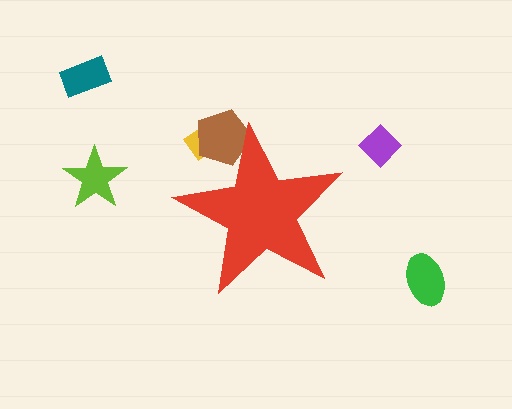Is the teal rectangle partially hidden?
No, the teal rectangle is fully visible.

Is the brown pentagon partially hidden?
Yes, the brown pentagon is partially hidden behind the red star.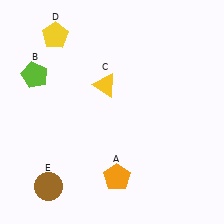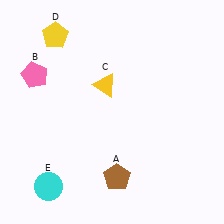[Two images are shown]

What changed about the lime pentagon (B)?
In Image 1, B is lime. In Image 2, it changed to pink.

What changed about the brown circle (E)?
In Image 1, E is brown. In Image 2, it changed to cyan.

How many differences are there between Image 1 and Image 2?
There are 3 differences between the two images.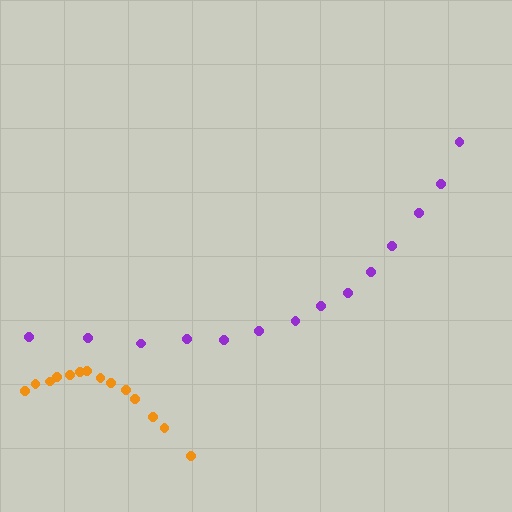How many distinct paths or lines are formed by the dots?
There are 2 distinct paths.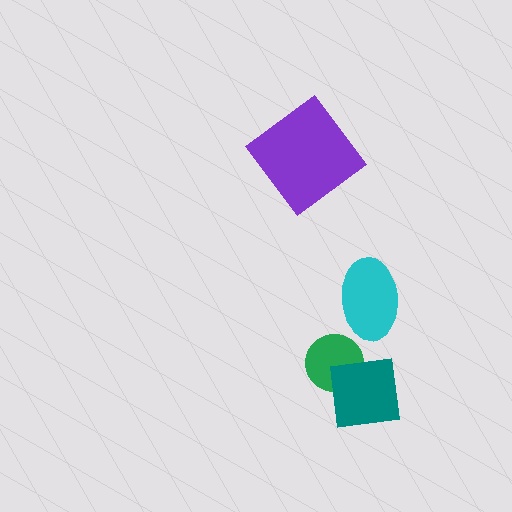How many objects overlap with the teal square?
1 object overlaps with the teal square.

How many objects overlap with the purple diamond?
0 objects overlap with the purple diamond.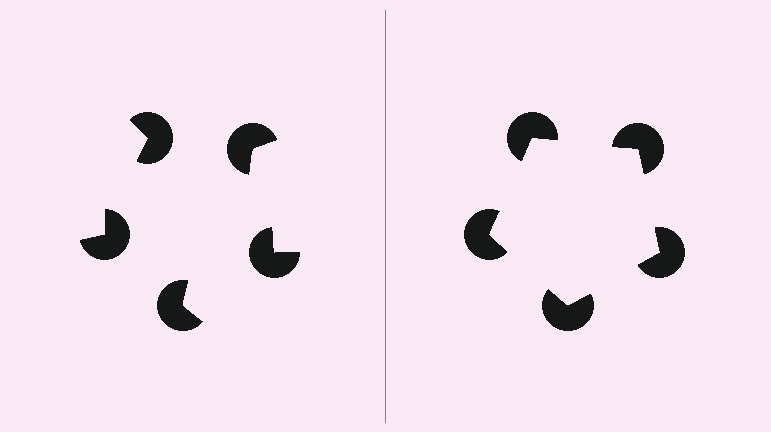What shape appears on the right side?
An illusory pentagon.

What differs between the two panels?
The pac-man discs are positioned identically on both sides; only the wedge orientations differ. On the right they align to a pentagon; on the left they are misaligned.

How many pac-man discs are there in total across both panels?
10 — 5 on each side.